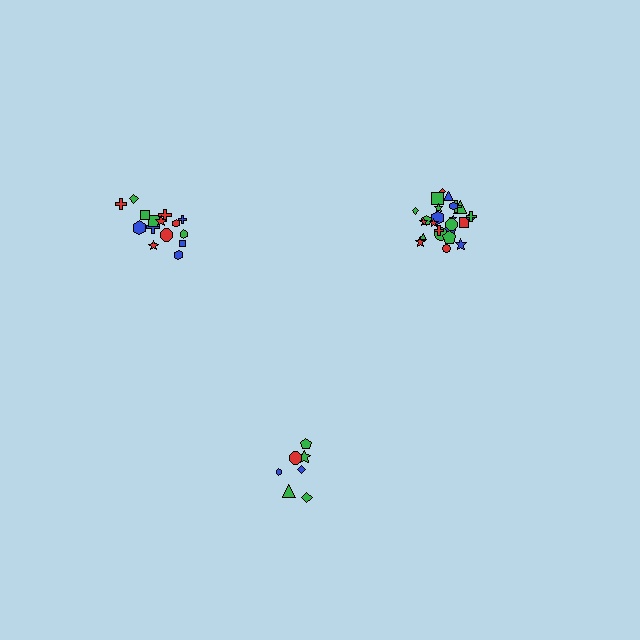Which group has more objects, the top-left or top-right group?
The top-right group.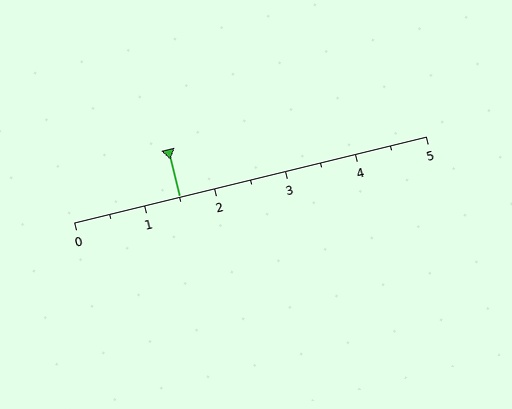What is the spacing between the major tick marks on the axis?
The major ticks are spaced 1 apart.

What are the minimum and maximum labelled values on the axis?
The axis runs from 0 to 5.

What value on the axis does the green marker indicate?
The marker indicates approximately 1.5.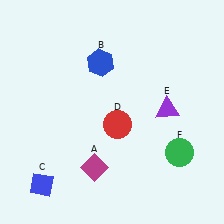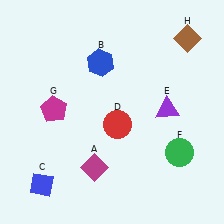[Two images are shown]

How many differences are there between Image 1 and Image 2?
There are 2 differences between the two images.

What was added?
A magenta pentagon (G), a brown diamond (H) were added in Image 2.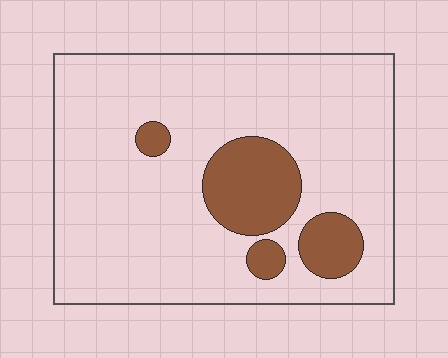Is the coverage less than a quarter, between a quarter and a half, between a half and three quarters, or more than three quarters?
Less than a quarter.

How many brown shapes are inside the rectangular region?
4.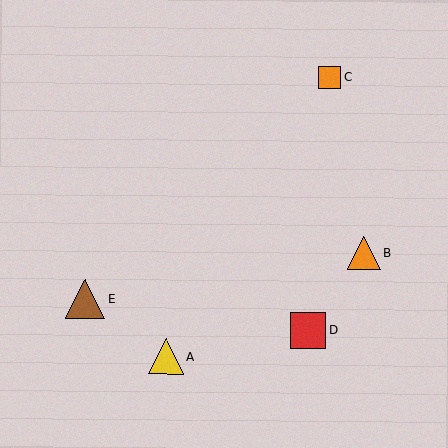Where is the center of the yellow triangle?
The center of the yellow triangle is at (166, 357).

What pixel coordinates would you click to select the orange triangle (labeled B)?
Click at (364, 253) to select the orange triangle B.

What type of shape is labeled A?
Shape A is a yellow triangle.